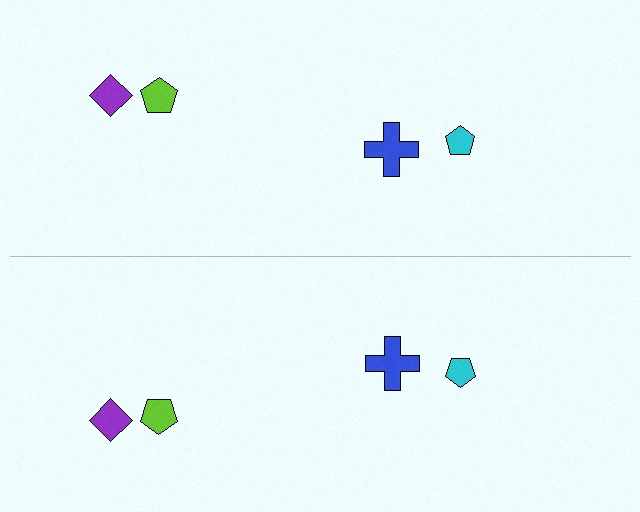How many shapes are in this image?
There are 8 shapes in this image.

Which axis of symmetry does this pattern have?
The pattern has a horizontal axis of symmetry running through the center of the image.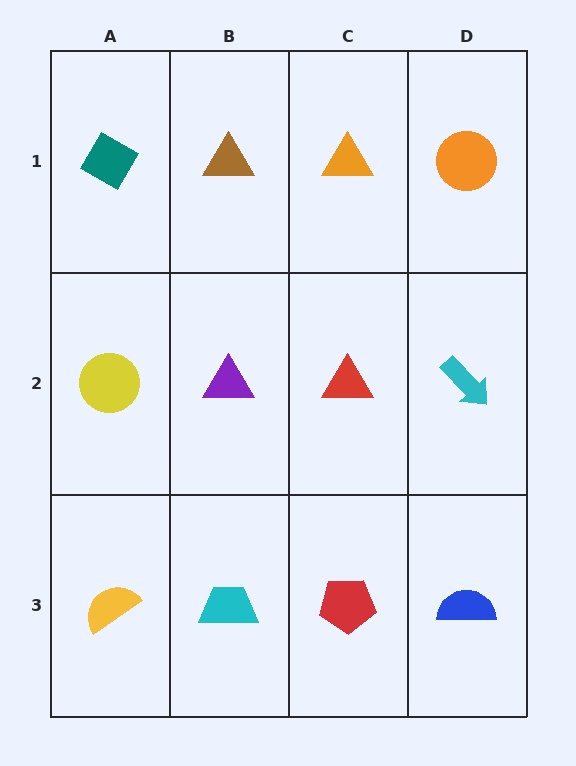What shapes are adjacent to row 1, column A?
A yellow circle (row 2, column A), a brown triangle (row 1, column B).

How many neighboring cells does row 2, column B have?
4.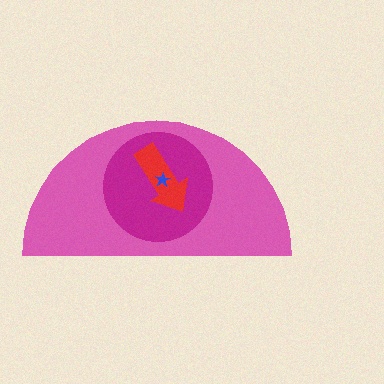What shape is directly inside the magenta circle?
The red arrow.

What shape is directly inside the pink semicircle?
The magenta circle.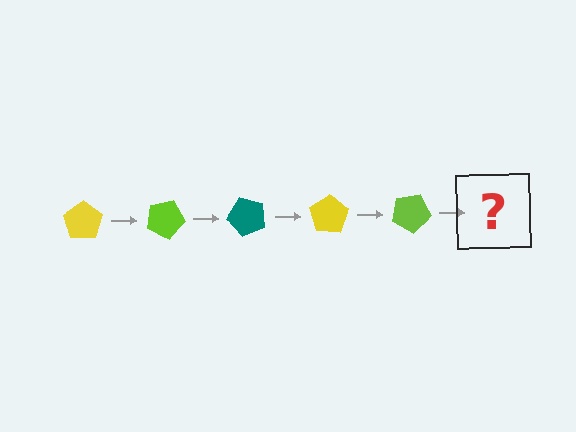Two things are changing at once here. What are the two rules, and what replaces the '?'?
The two rules are that it rotates 25 degrees each step and the color cycles through yellow, lime, and teal. The '?' should be a teal pentagon, rotated 125 degrees from the start.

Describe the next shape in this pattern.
It should be a teal pentagon, rotated 125 degrees from the start.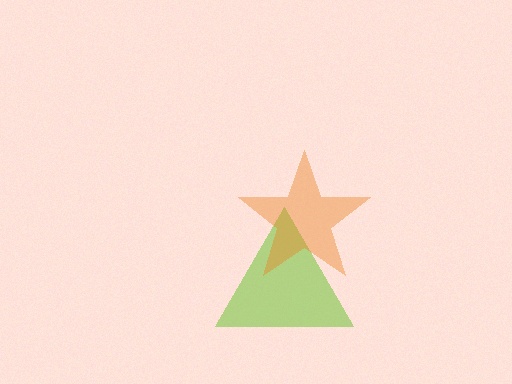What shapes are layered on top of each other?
The layered shapes are: a lime triangle, an orange star.